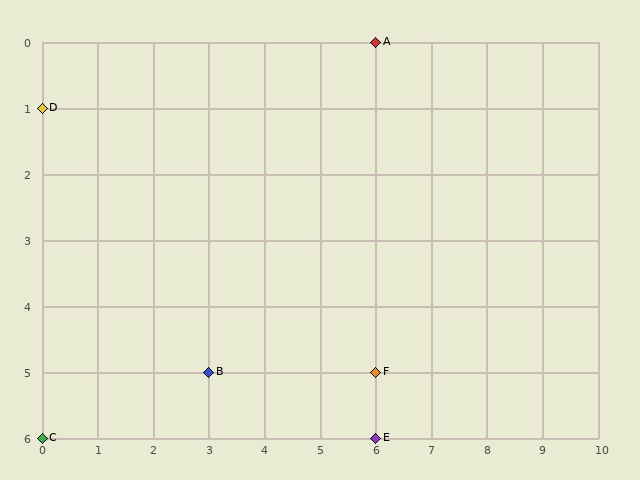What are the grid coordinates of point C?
Point C is at grid coordinates (0, 6).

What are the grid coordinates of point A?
Point A is at grid coordinates (6, 0).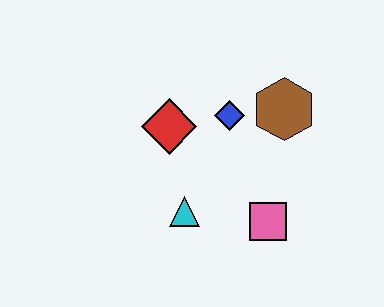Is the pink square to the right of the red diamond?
Yes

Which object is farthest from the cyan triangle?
The brown hexagon is farthest from the cyan triangle.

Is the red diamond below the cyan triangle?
No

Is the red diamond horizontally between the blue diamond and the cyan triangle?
No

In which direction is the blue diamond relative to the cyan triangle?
The blue diamond is above the cyan triangle.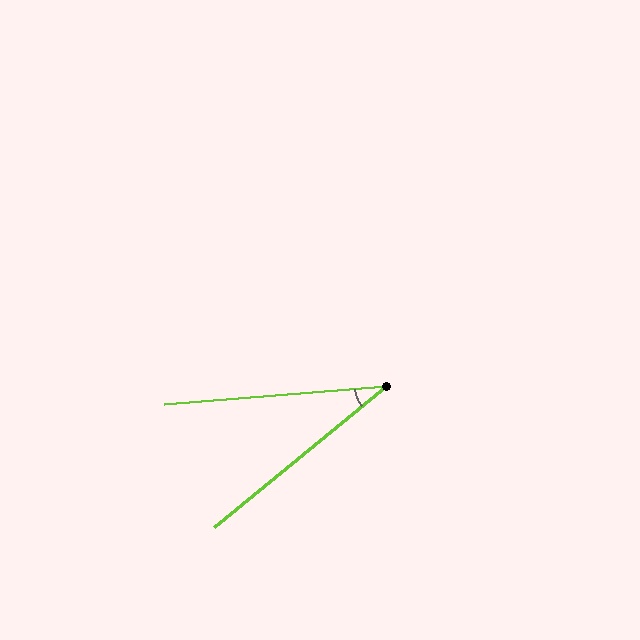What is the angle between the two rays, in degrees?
Approximately 35 degrees.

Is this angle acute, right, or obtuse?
It is acute.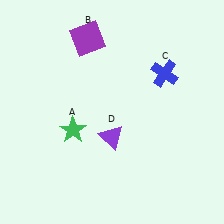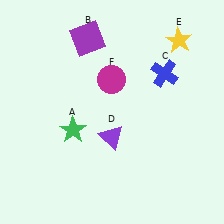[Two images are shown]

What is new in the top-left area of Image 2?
A magenta circle (F) was added in the top-left area of Image 2.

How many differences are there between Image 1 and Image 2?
There are 2 differences between the two images.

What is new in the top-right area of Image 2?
A yellow star (E) was added in the top-right area of Image 2.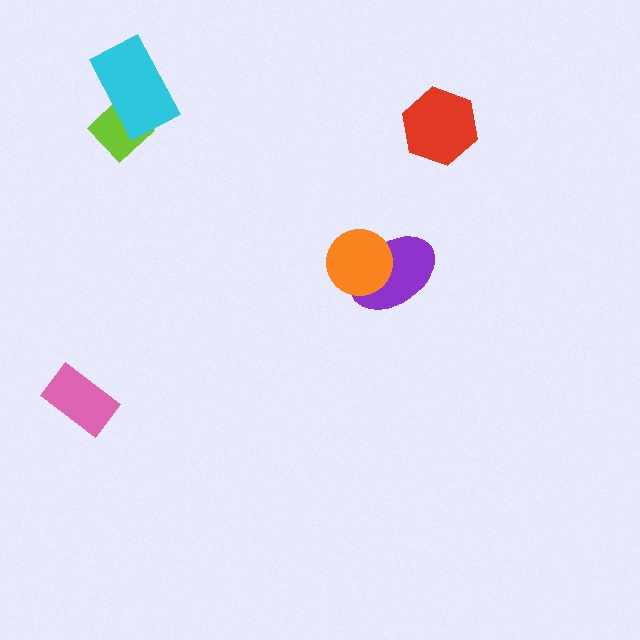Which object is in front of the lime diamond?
The cyan rectangle is in front of the lime diamond.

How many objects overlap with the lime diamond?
1 object overlaps with the lime diamond.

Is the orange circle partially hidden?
No, no other shape covers it.